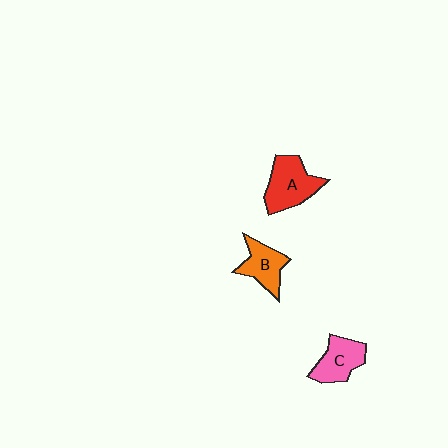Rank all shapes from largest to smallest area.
From largest to smallest: A (red), C (pink), B (orange).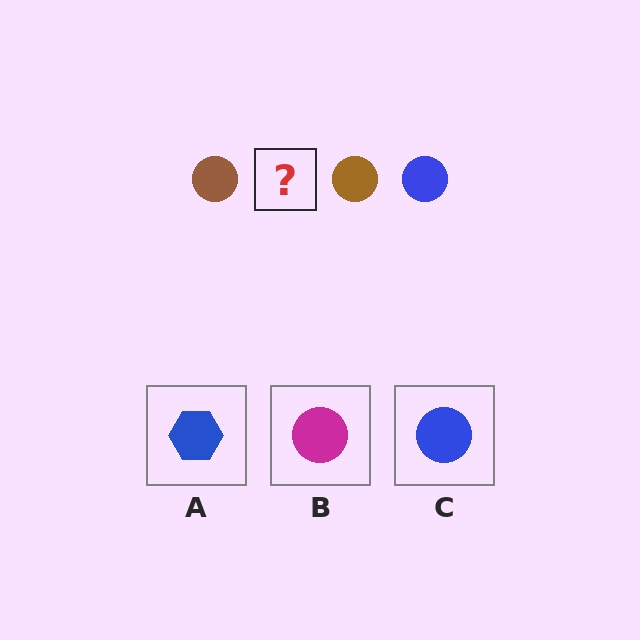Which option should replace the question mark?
Option C.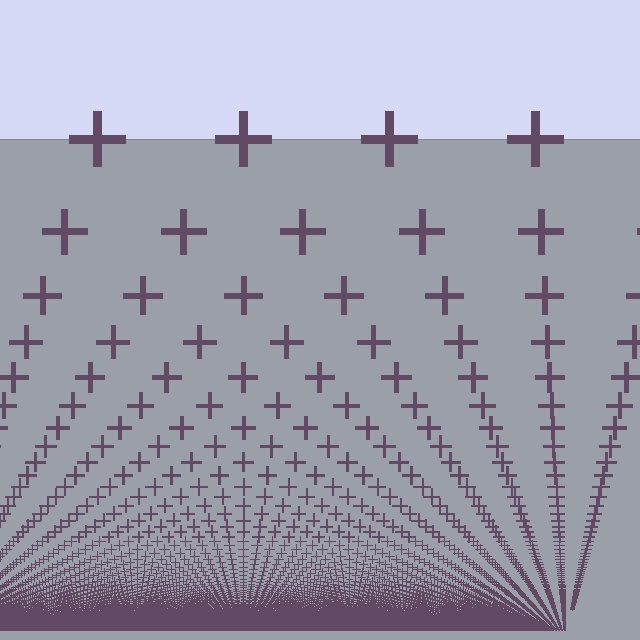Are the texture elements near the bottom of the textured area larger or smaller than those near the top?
Smaller. The gradient is inverted — elements near the bottom are smaller and denser.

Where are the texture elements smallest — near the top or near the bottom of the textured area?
Near the bottom.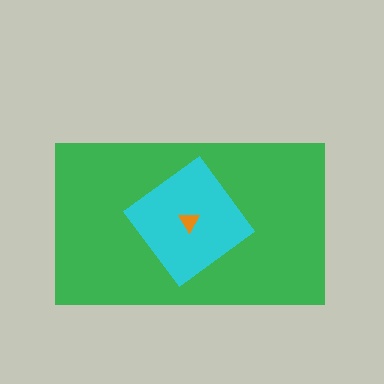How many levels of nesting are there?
3.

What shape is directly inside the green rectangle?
The cyan diamond.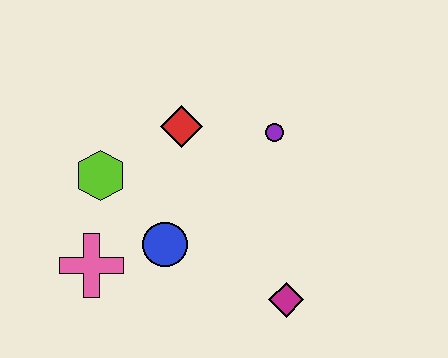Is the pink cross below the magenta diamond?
No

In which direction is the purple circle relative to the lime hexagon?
The purple circle is to the right of the lime hexagon.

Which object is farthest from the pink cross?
The purple circle is farthest from the pink cross.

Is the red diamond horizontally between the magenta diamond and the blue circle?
Yes